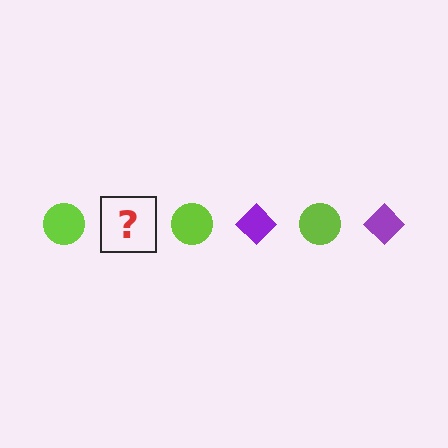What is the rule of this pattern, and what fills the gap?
The rule is that the pattern alternates between lime circle and purple diamond. The gap should be filled with a purple diamond.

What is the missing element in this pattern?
The missing element is a purple diamond.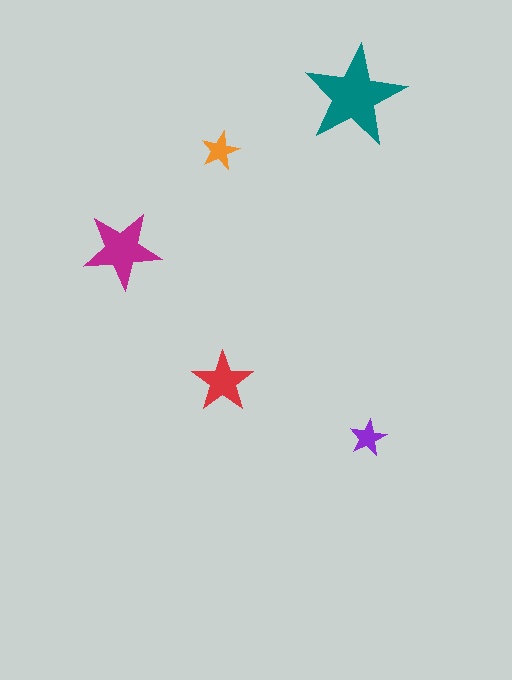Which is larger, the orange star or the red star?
The red one.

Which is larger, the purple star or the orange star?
The orange one.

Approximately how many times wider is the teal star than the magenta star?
About 1.5 times wider.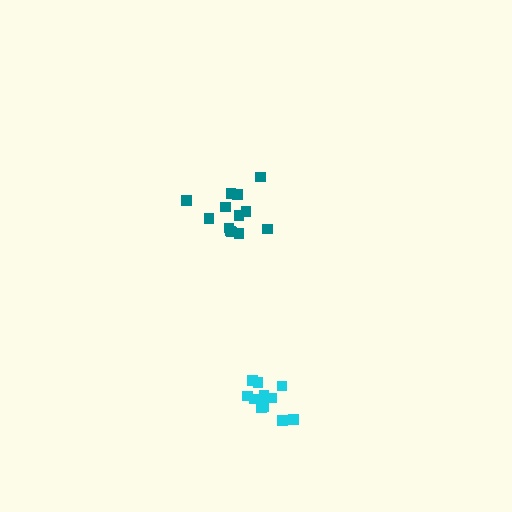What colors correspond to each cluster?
The clusters are colored: cyan, teal.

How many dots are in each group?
Group 1: 12 dots, Group 2: 13 dots (25 total).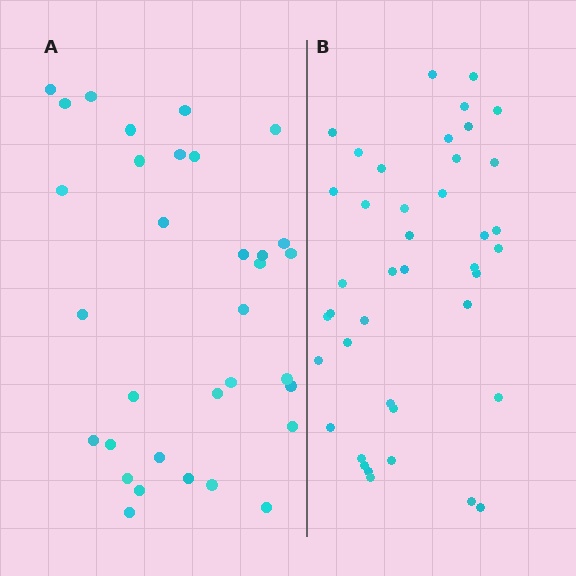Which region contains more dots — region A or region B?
Region B (the right region) has more dots.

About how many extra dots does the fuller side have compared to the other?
Region B has roughly 8 or so more dots than region A.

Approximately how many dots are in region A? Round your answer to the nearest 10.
About 30 dots. (The exact count is 33, which rounds to 30.)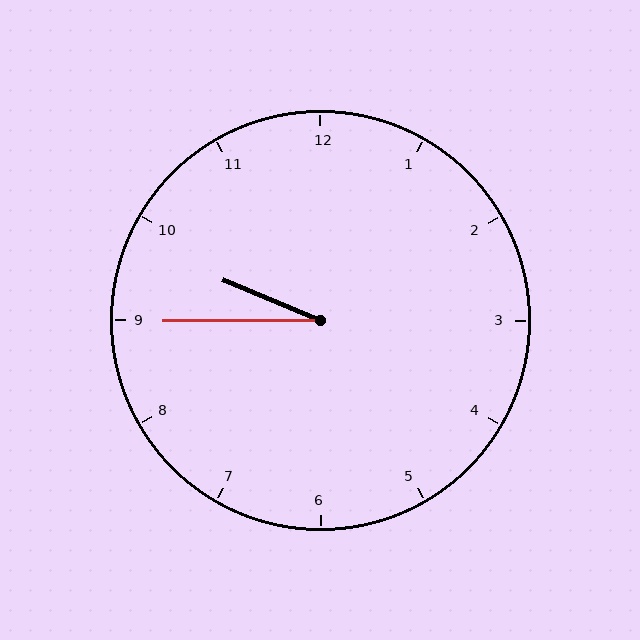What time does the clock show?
9:45.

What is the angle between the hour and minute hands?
Approximately 22 degrees.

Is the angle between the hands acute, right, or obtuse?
It is acute.